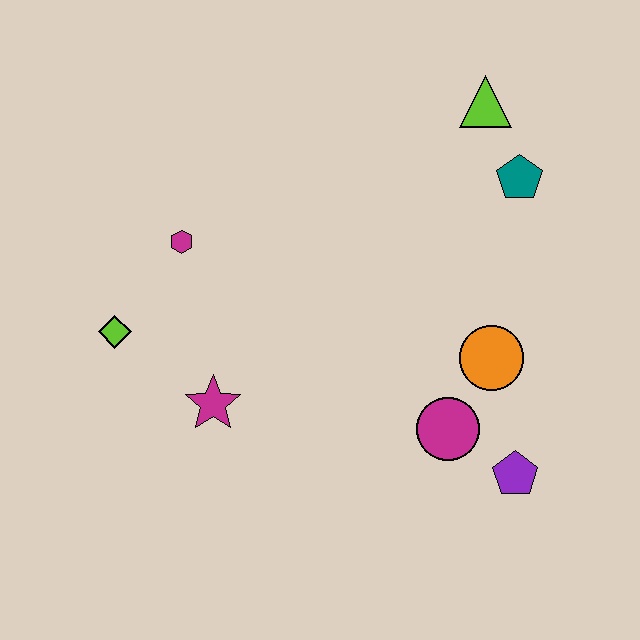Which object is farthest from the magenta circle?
The lime diamond is farthest from the magenta circle.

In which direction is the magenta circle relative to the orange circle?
The magenta circle is below the orange circle.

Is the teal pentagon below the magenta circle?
No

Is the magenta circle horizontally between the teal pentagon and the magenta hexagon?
Yes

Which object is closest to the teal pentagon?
The lime triangle is closest to the teal pentagon.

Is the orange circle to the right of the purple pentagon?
No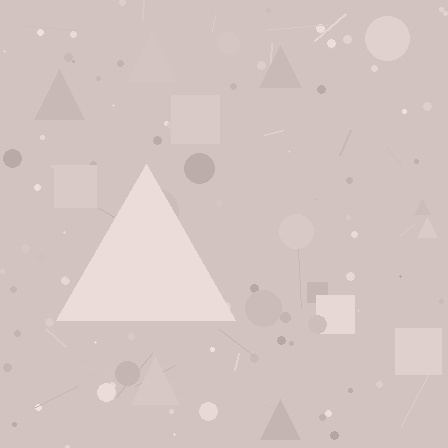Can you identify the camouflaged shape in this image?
The camouflaged shape is a triangle.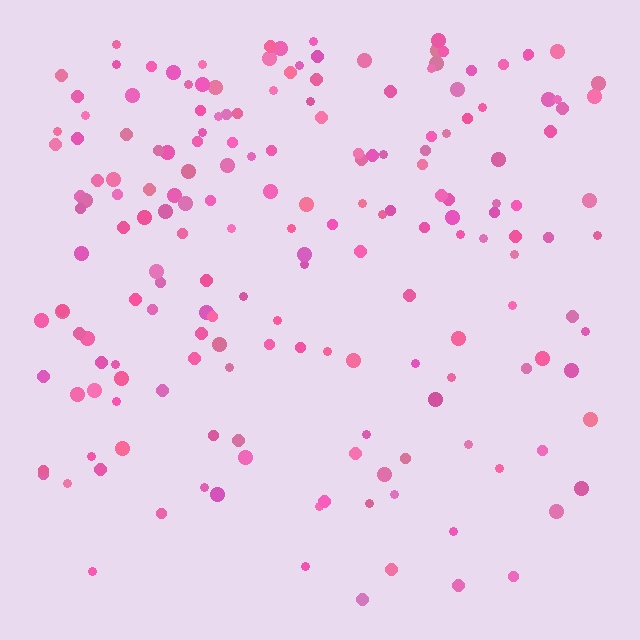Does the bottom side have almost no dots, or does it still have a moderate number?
Still a moderate number, just noticeably fewer than the top.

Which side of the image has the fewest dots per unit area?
The bottom.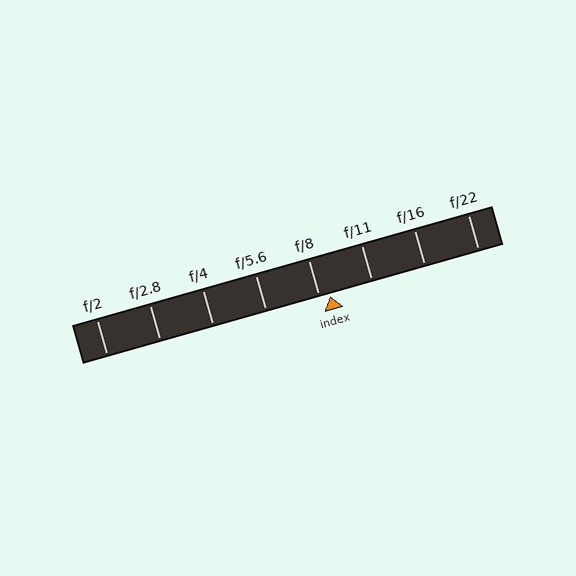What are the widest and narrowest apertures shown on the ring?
The widest aperture shown is f/2 and the narrowest is f/22.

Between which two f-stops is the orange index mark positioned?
The index mark is between f/8 and f/11.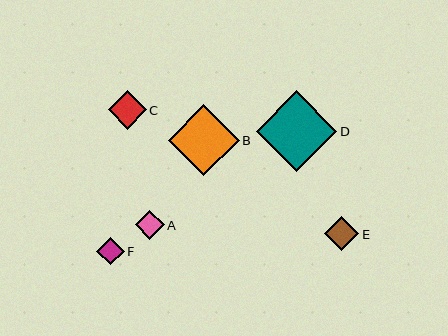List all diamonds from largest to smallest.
From largest to smallest: D, B, C, E, A, F.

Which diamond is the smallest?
Diamond F is the smallest with a size of approximately 28 pixels.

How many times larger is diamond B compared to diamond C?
Diamond B is approximately 1.9 times the size of diamond C.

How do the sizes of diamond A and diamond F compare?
Diamond A and diamond F are approximately the same size.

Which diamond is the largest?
Diamond D is the largest with a size of approximately 81 pixels.